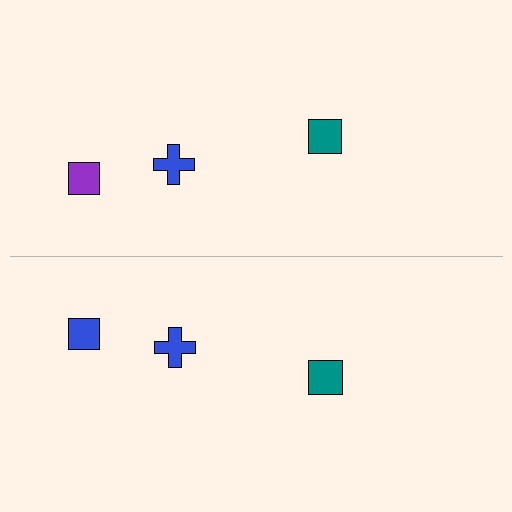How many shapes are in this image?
There are 6 shapes in this image.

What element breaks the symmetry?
The blue square on the bottom side breaks the symmetry — its mirror counterpart is purple.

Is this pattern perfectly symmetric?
No, the pattern is not perfectly symmetric. The blue square on the bottom side breaks the symmetry — its mirror counterpart is purple.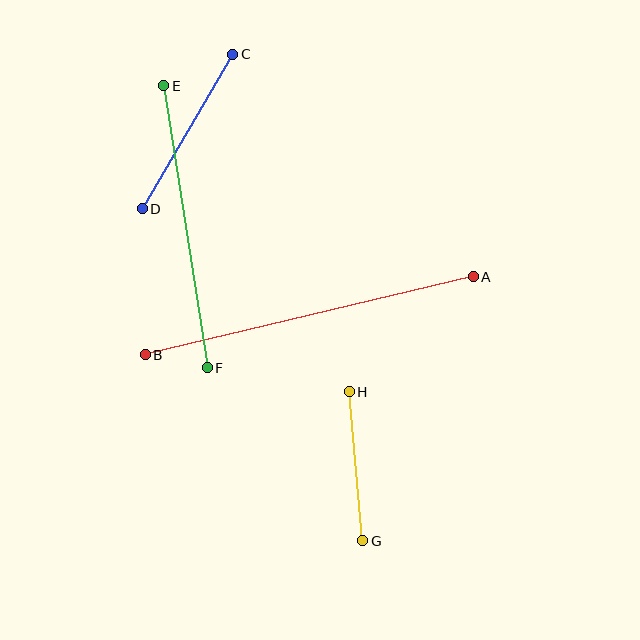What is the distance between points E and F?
The distance is approximately 285 pixels.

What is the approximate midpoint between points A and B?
The midpoint is at approximately (309, 316) pixels.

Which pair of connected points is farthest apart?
Points A and B are farthest apart.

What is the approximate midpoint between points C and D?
The midpoint is at approximately (187, 132) pixels.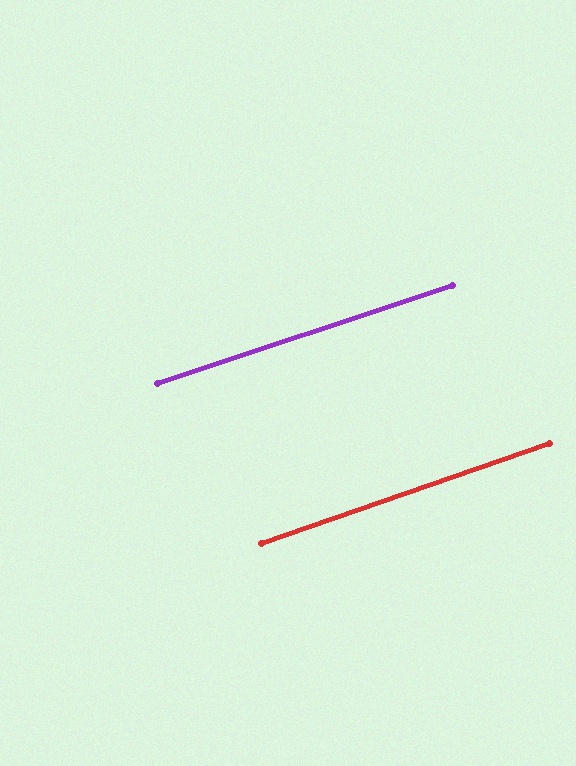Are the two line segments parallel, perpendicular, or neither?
Parallel — their directions differ by only 0.8°.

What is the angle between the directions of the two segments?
Approximately 1 degree.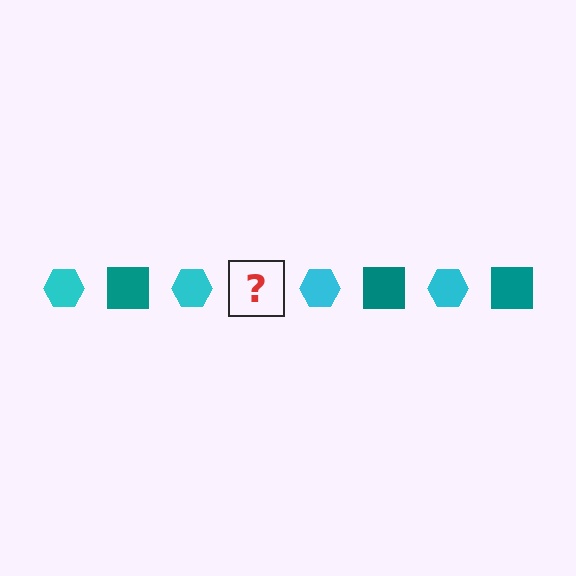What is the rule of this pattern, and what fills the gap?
The rule is that the pattern alternates between cyan hexagon and teal square. The gap should be filled with a teal square.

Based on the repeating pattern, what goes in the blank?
The blank should be a teal square.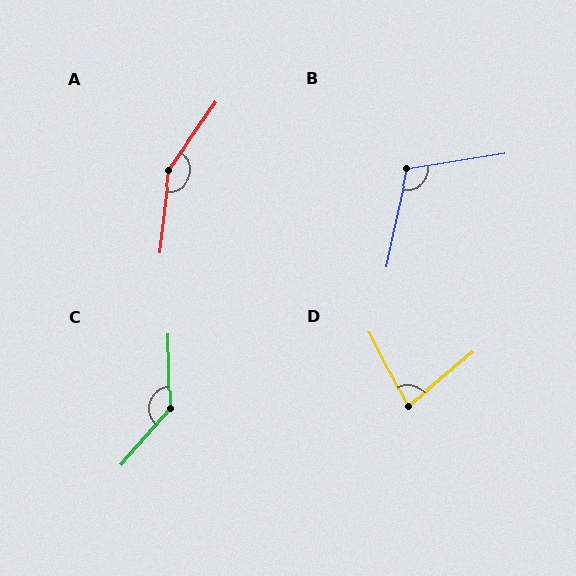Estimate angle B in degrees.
Approximately 112 degrees.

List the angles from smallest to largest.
D (77°), B (112°), C (138°), A (151°).